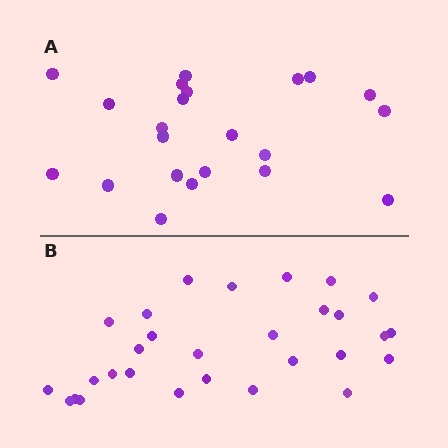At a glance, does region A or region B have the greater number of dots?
Region B (the bottom region) has more dots.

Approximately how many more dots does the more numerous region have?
Region B has roughly 8 or so more dots than region A.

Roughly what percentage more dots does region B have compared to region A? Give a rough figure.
About 30% more.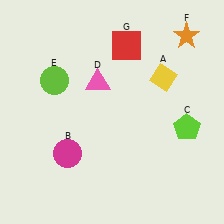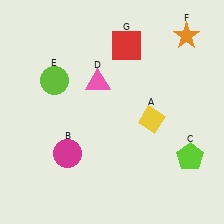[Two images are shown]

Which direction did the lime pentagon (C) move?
The lime pentagon (C) moved down.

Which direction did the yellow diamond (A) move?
The yellow diamond (A) moved down.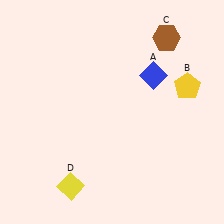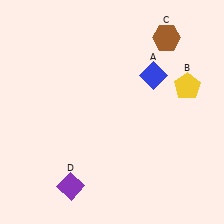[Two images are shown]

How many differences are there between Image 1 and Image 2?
There is 1 difference between the two images.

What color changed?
The diamond (D) changed from yellow in Image 1 to purple in Image 2.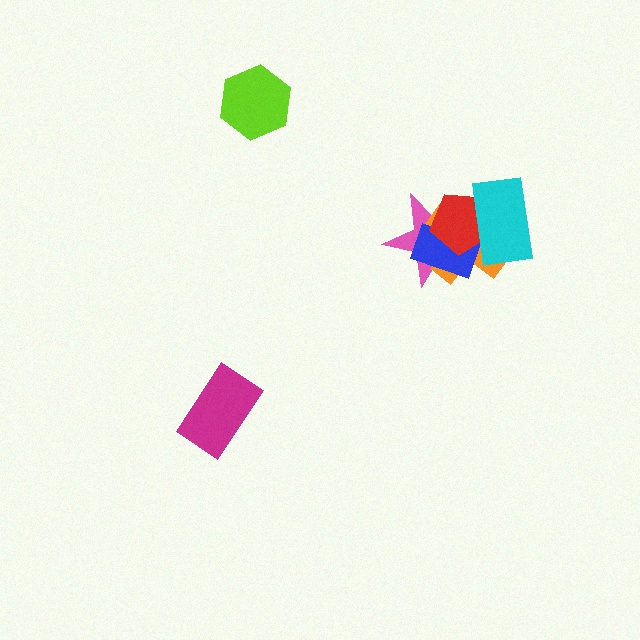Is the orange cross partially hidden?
Yes, it is partially covered by another shape.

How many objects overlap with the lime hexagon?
0 objects overlap with the lime hexagon.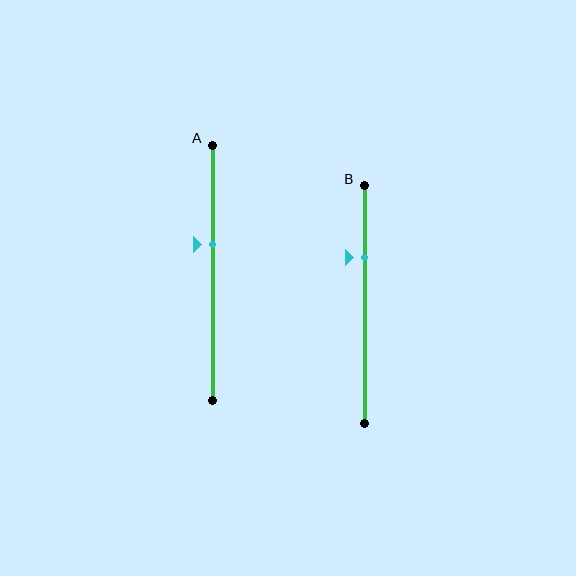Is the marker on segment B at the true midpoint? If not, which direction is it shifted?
No, the marker on segment B is shifted upward by about 20% of the segment length.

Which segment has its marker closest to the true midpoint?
Segment A has its marker closest to the true midpoint.